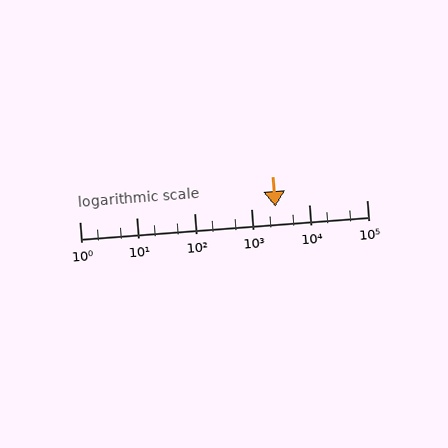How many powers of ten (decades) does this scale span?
The scale spans 5 decades, from 1 to 100000.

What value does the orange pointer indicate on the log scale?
The pointer indicates approximately 2600.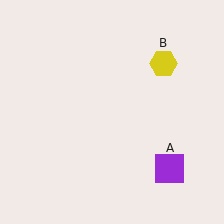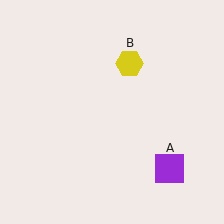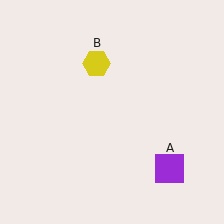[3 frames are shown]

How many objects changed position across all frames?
1 object changed position: yellow hexagon (object B).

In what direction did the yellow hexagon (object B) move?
The yellow hexagon (object B) moved left.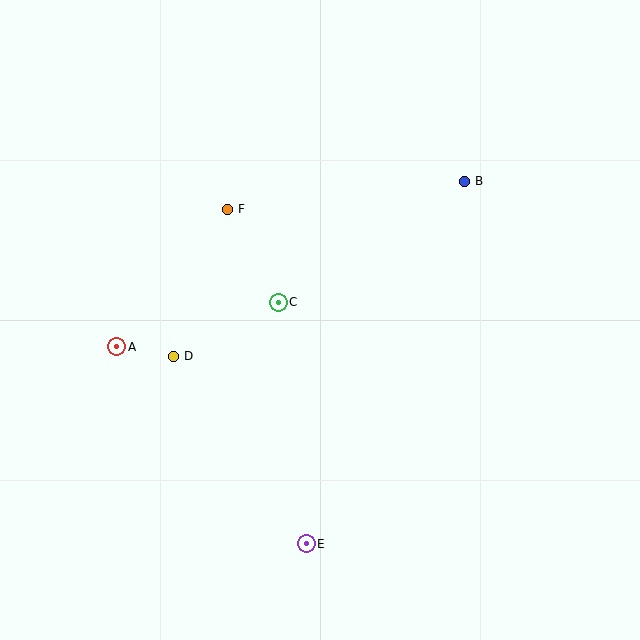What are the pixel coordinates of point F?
Point F is at (227, 209).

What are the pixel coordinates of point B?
Point B is at (464, 181).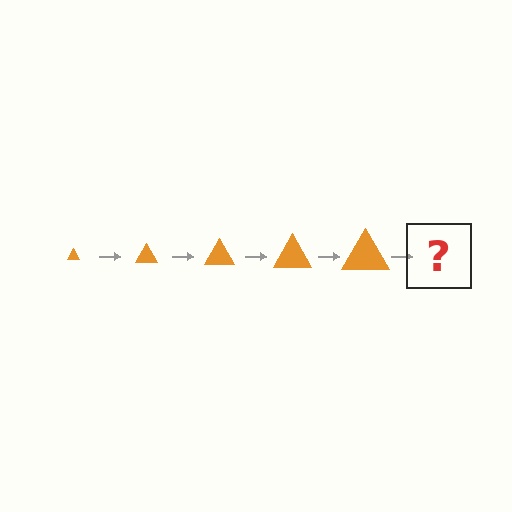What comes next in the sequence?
The next element should be an orange triangle, larger than the previous one.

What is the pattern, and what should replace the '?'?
The pattern is that the triangle gets progressively larger each step. The '?' should be an orange triangle, larger than the previous one.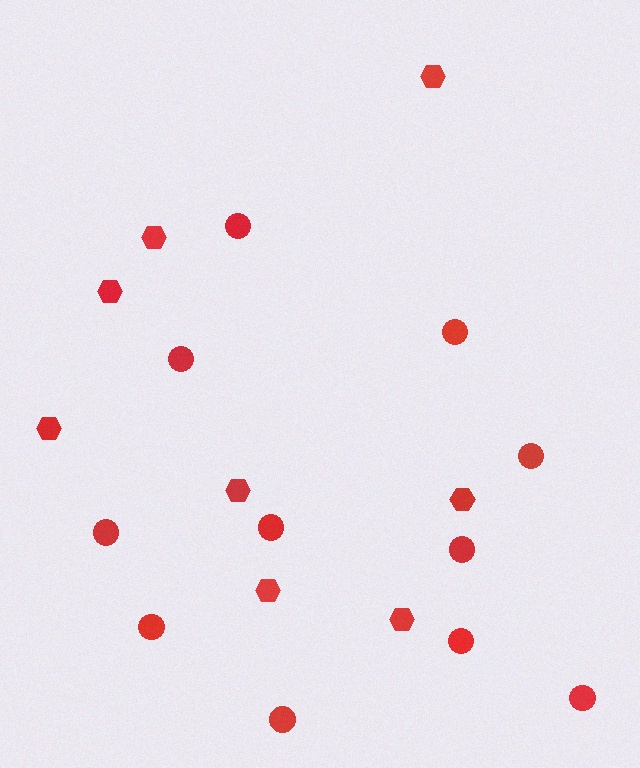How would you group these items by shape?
There are 2 groups: one group of circles (11) and one group of hexagons (8).